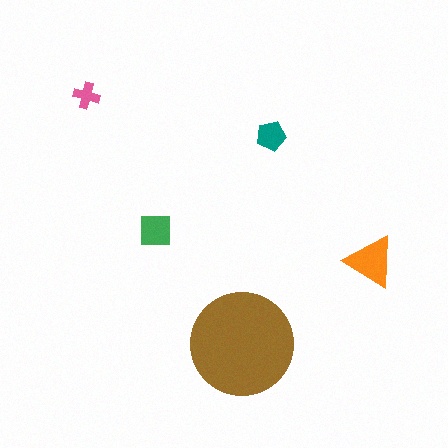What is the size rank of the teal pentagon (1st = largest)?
4th.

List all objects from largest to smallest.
The brown circle, the orange triangle, the green square, the teal pentagon, the pink cross.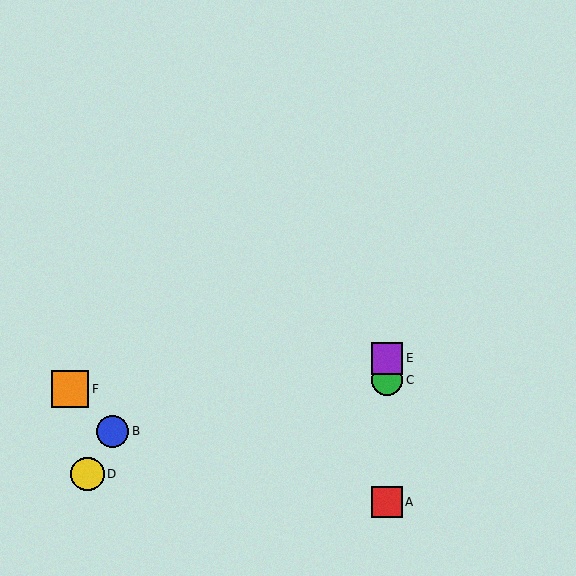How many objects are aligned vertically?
3 objects (A, C, E) are aligned vertically.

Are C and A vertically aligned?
Yes, both are at x≈387.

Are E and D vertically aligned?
No, E is at x≈387 and D is at x≈87.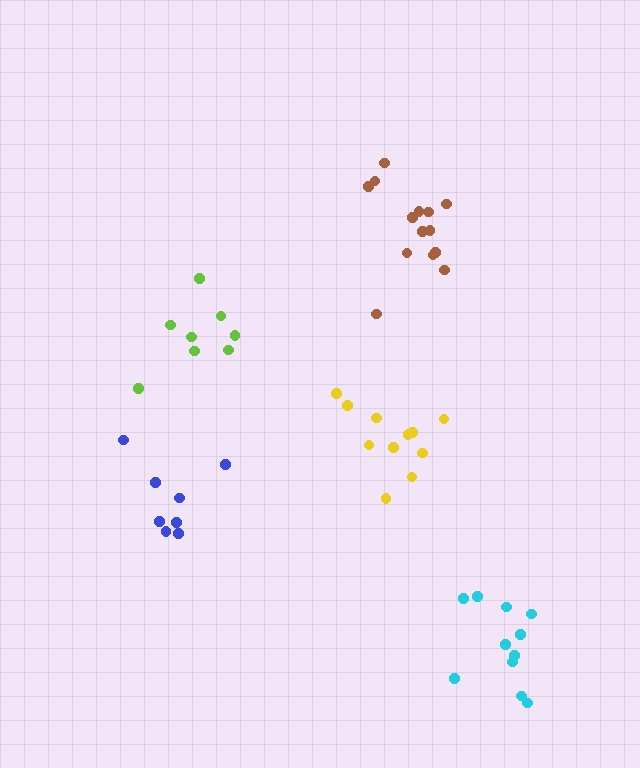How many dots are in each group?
Group 1: 11 dots, Group 2: 8 dots, Group 3: 11 dots, Group 4: 8 dots, Group 5: 14 dots (52 total).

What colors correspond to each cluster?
The clusters are colored: yellow, blue, cyan, lime, brown.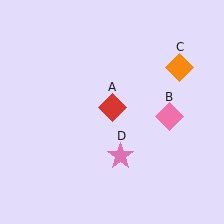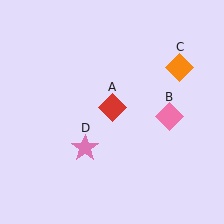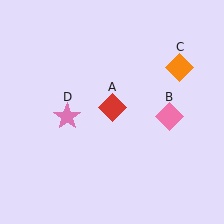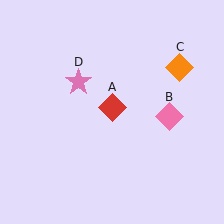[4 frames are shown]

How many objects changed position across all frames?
1 object changed position: pink star (object D).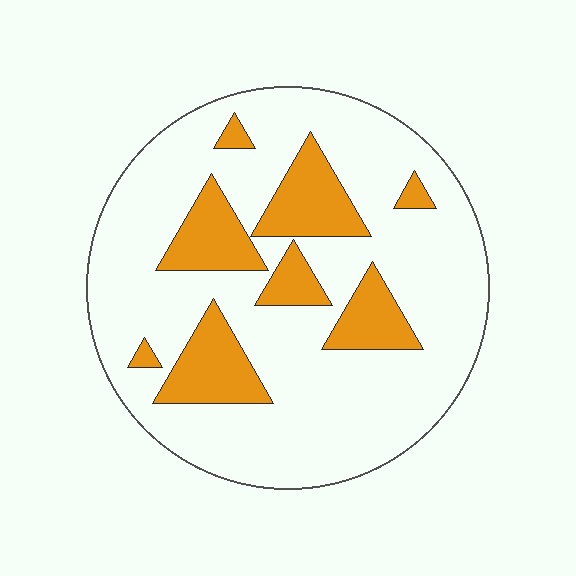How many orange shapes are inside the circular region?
8.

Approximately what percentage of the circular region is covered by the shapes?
Approximately 20%.